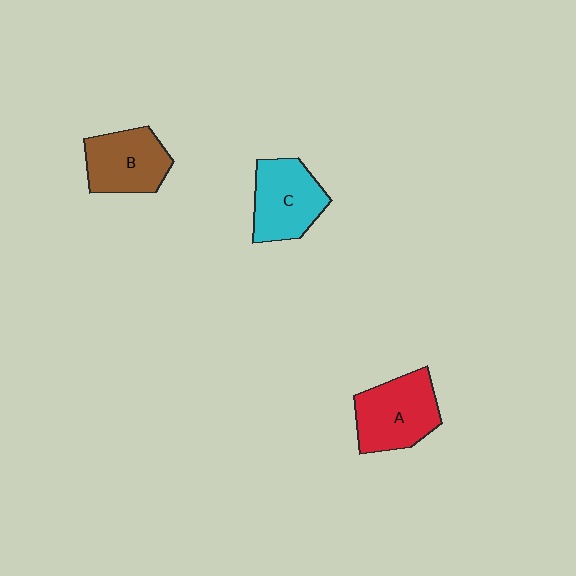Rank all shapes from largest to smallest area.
From largest to smallest: A (red), C (cyan), B (brown).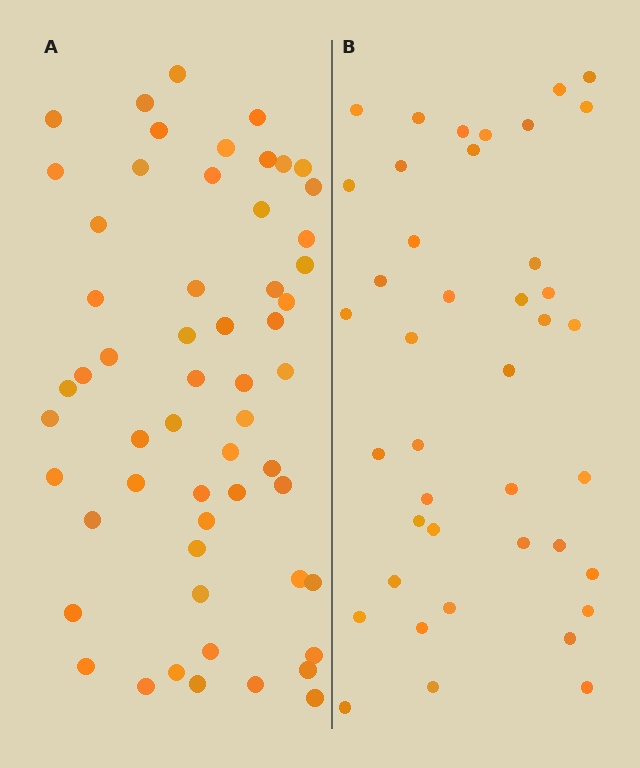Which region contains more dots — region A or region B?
Region A (the left region) has more dots.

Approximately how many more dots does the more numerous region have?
Region A has approximately 15 more dots than region B.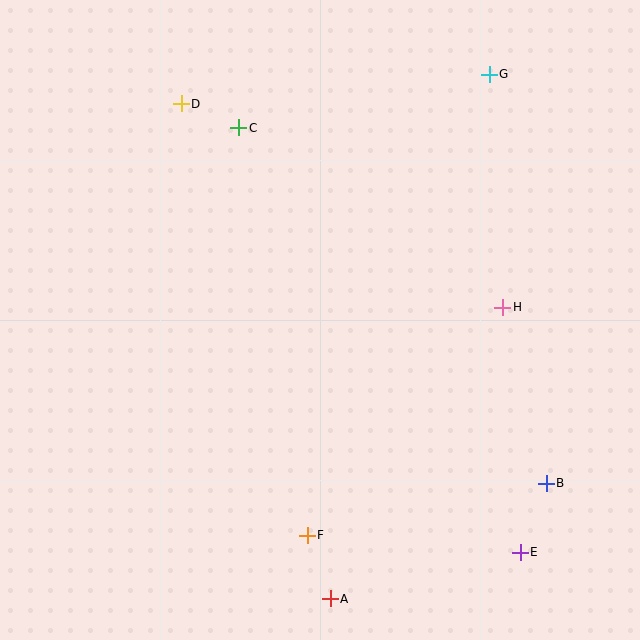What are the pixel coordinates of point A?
Point A is at (330, 599).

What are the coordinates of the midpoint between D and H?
The midpoint between D and H is at (342, 205).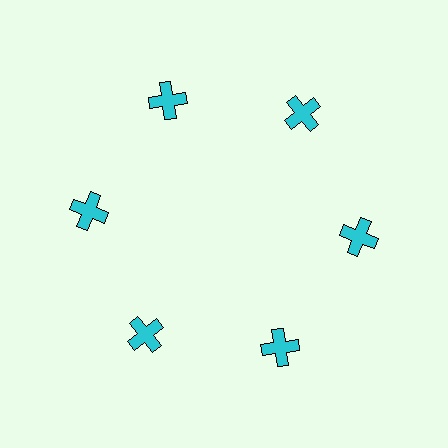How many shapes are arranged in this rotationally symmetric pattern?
There are 6 shapes, arranged in 6 groups of 1.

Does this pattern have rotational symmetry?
Yes, this pattern has 6-fold rotational symmetry. It looks the same after rotating 60 degrees around the center.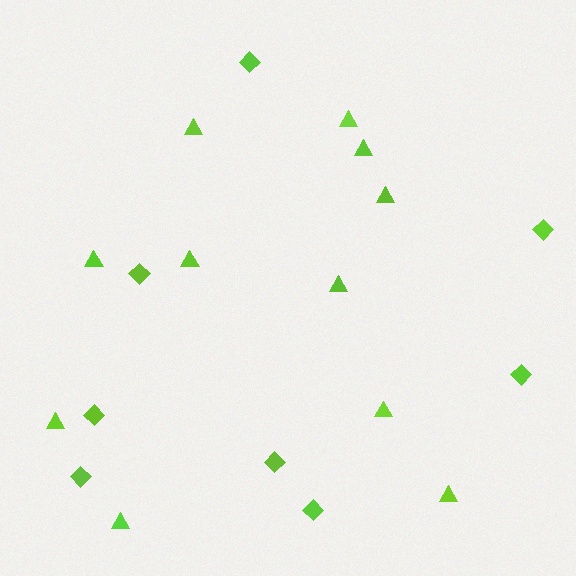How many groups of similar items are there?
There are 2 groups: one group of diamonds (8) and one group of triangles (11).